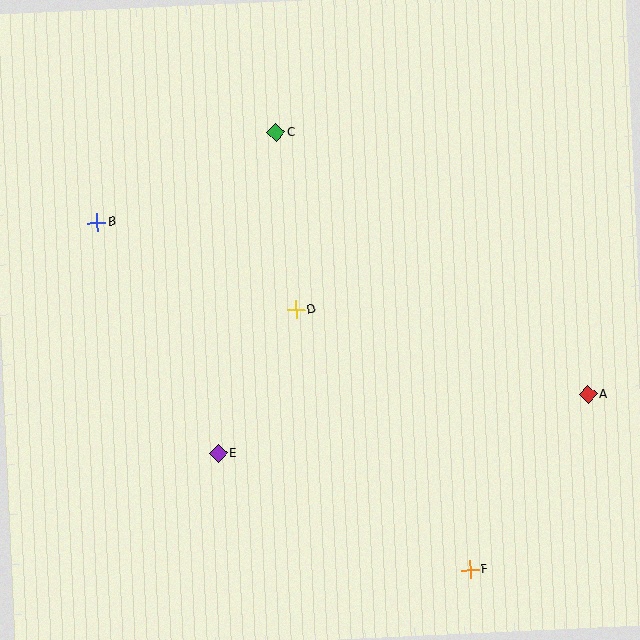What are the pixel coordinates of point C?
Point C is at (276, 133).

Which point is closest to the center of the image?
Point D at (296, 310) is closest to the center.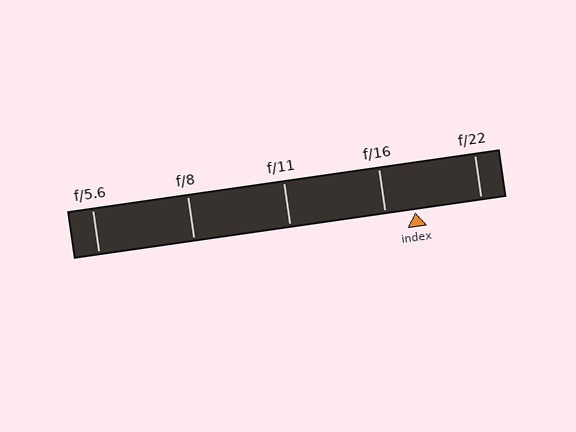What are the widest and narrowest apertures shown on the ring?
The widest aperture shown is f/5.6 and the narrowest is f/22.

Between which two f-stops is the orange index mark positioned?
The index mark is between f/16 and f/22.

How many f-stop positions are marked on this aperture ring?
There are 5 f-stop positions marked.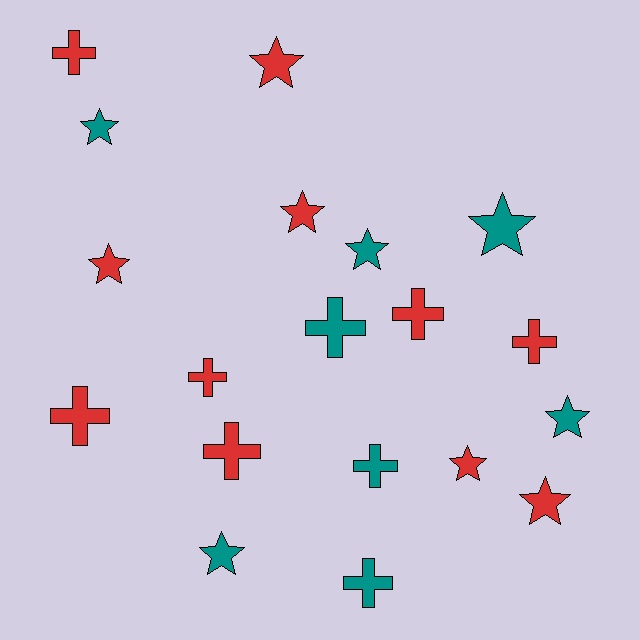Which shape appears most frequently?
Star, with 10 objects.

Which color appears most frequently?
Red, with 11 objects.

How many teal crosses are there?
There are 3 teal crosses.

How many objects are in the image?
There are 19 objects.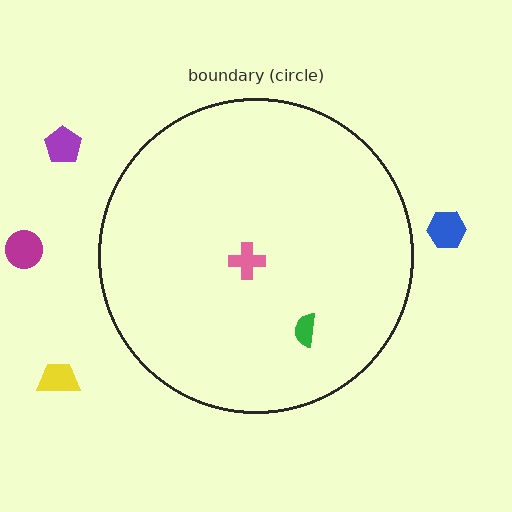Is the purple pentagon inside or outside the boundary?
Outside.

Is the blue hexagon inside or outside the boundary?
Outside.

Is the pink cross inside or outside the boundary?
Inside.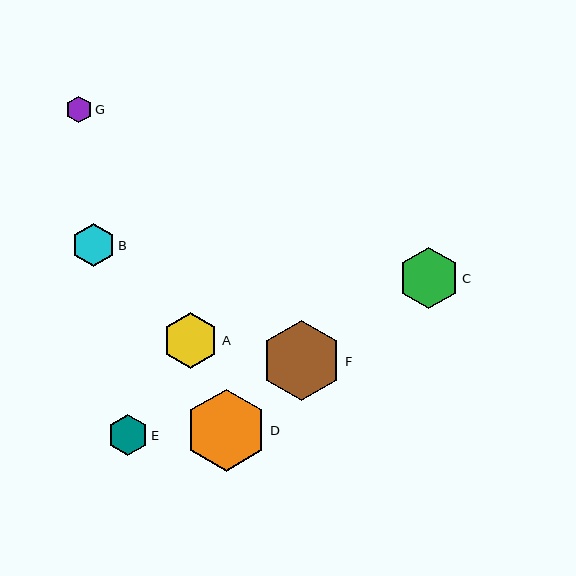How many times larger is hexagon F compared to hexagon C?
Hexagon F is approximately 1.3 times the size of hexagon C.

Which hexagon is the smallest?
Hexagon G is the smallest with a size of approximately 27 pixels.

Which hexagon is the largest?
Hexagon D is the largest with a size of approximately 82 pixels.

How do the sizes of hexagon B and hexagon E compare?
Hexagon B and hexagon E are approximately the same size.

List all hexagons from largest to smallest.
From largest to smallest: D, F, C, A, B, E, G.